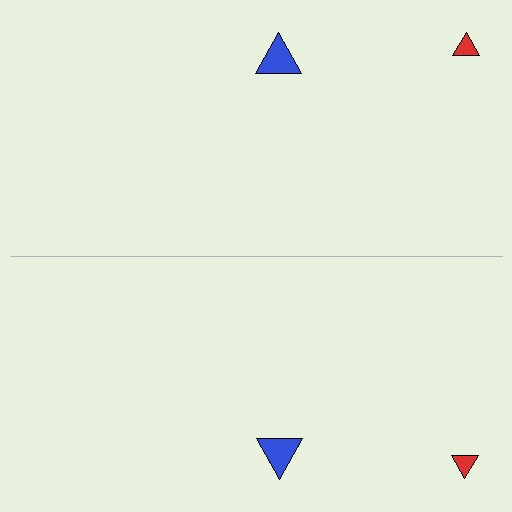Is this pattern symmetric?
Yes, this pattern has bilateral (reflection) symmetry.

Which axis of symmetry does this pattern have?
The pattern has a horizontal axis of symmetry running through the center of the image.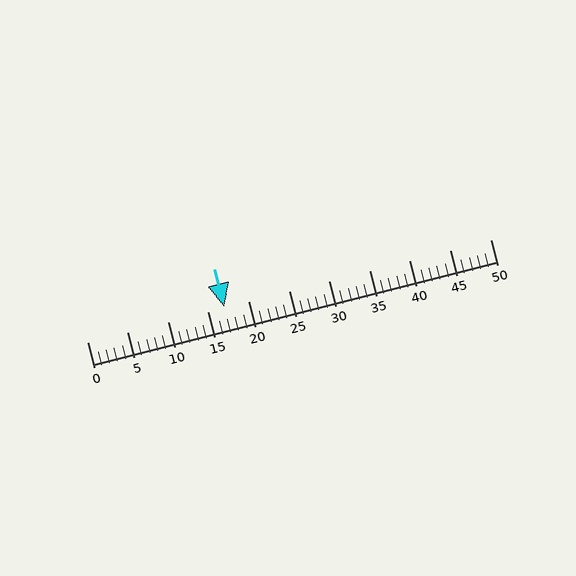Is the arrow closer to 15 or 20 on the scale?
The arrow is closer to 15.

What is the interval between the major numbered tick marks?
The major tick marks are spaced 5 units apart.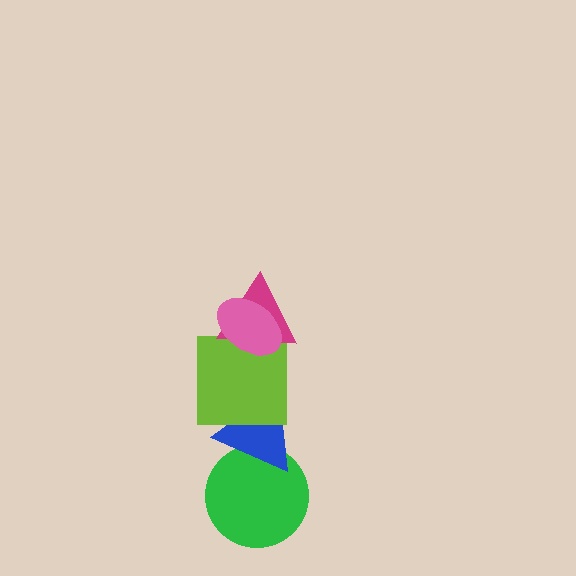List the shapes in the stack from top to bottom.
From top to bottom: the pink ellipse, the magenta triangle, the lime square, the blue triangle, the green circle.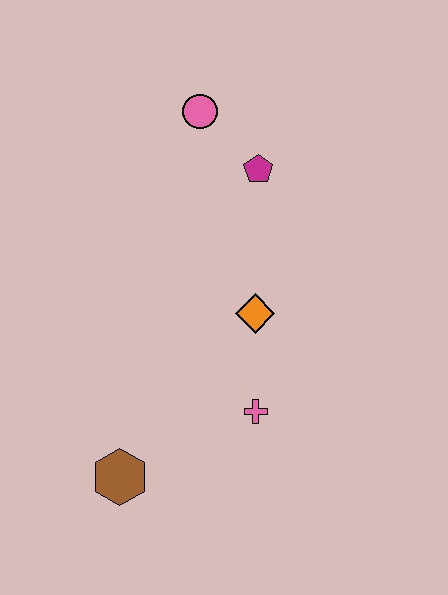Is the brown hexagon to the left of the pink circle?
Yes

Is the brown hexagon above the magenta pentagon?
No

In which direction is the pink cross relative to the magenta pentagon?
The pink cross is below the magenta pentagon.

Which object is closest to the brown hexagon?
The pink cross is closest to the brown hexagon.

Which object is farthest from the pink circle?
The brown hexagon is farthest from the pink circle.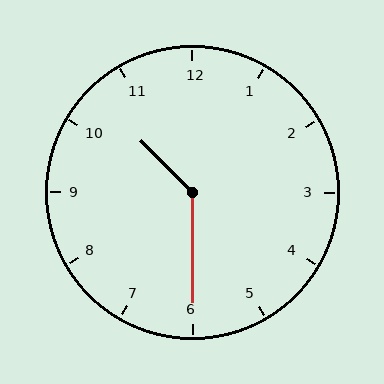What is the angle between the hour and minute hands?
Approximately 135 degrees.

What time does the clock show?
10:30.